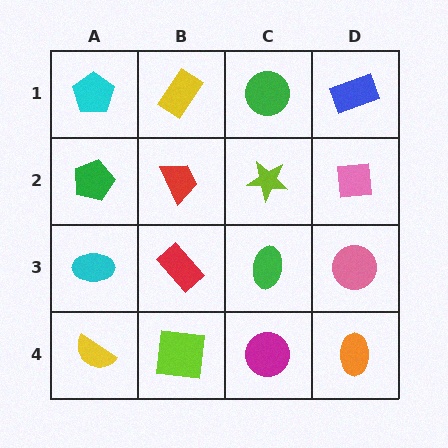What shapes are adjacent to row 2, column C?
A green circle (row 1, column C), a green ellipse (row 3, column C), a red trapezoid (row 2, column B), a pink square (row 2, column D).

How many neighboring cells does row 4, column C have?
3.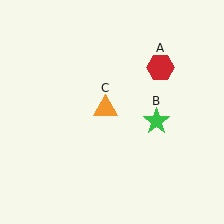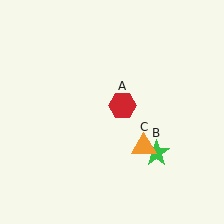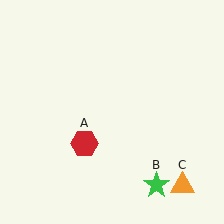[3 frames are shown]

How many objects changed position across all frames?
3 objects changed position: red hexagon (object A), green star (object B), orange triangle (object C).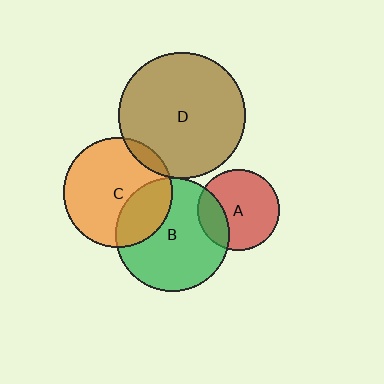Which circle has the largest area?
Circle D (brown).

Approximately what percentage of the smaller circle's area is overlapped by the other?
Approximately 30%.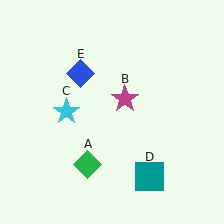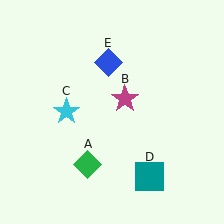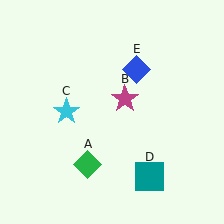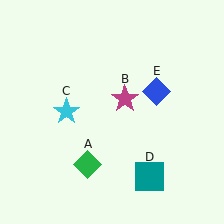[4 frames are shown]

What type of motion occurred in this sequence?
The blue diamond (object E) rotated clockwise around the center of the scene.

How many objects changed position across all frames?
1 object changed position: blue diamond (object E).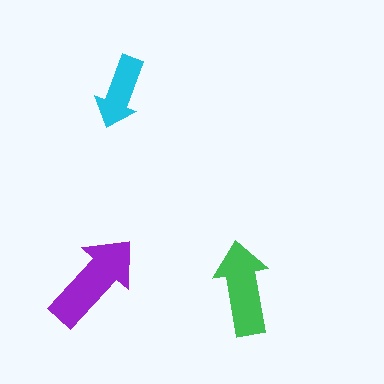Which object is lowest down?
The green arrow is bottommost.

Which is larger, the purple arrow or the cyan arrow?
The purple one.